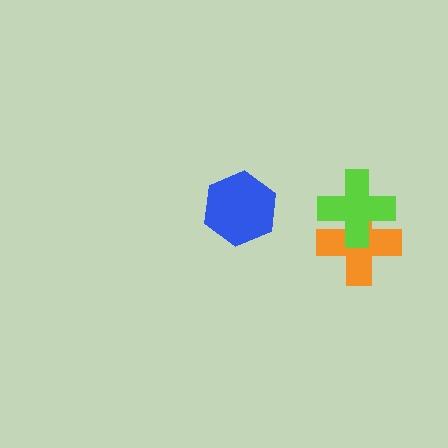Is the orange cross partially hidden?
Yes, it is partially covered by another shape.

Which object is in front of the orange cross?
The lime cross is in front of the orange cross.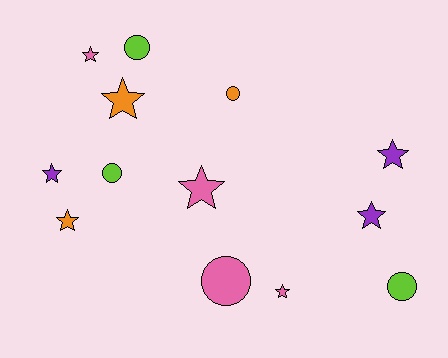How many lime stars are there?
There are no lime stars.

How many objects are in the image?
There are 13 objects.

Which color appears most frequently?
Pink, with 4 objects.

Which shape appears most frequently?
Star, with 8 objects.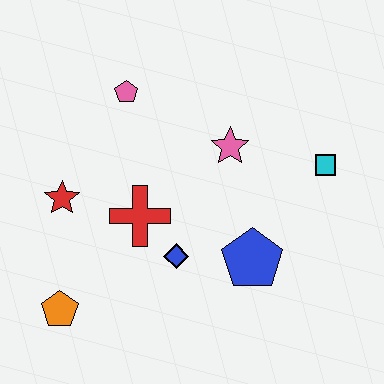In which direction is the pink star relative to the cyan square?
The pink star is to the left of the cyan square.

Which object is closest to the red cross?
The blue diamond is closest to the red cross.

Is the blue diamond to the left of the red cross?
No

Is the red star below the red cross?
No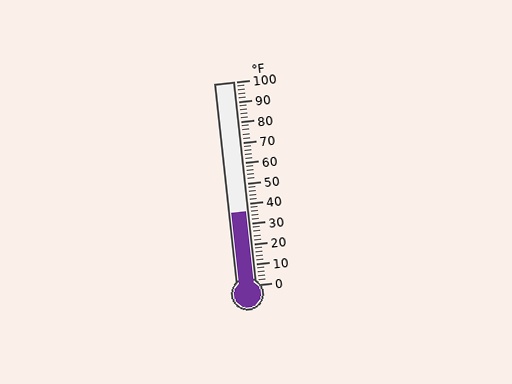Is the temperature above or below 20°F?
The temperature is above 20°F.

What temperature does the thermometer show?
The thermometer shows approximately 36°F.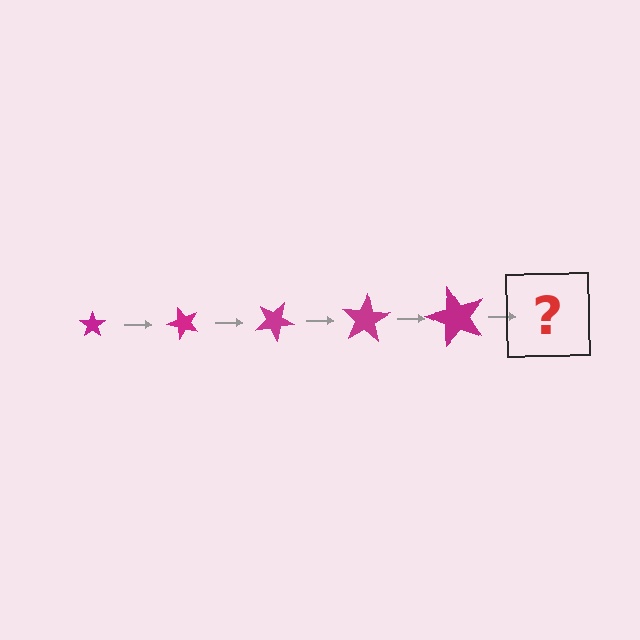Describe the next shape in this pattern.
It should be a star, larger than the previous one and rotated 250 degrees from the start.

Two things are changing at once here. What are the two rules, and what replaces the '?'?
The two rules are that the star grows larger each step and it rotates 50 degrees each step. The '?' should be a star, larger than the previous one and rotated 250 degrees from the start.